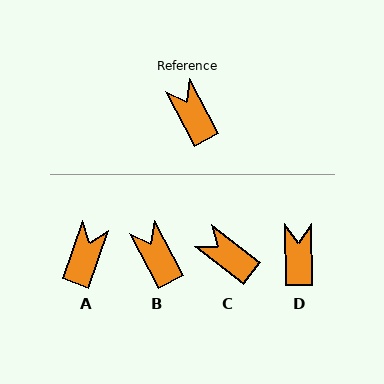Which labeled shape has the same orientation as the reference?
B.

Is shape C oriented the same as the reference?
No, it is off by about 24 degrees.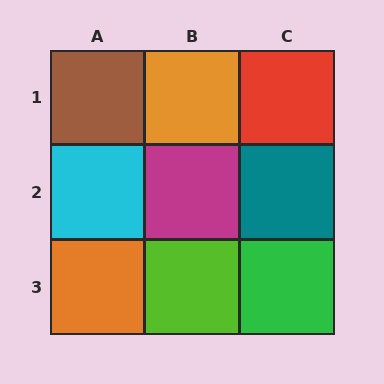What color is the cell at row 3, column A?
Orange.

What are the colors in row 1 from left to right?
Brown, orange, red.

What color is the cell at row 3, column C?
Green.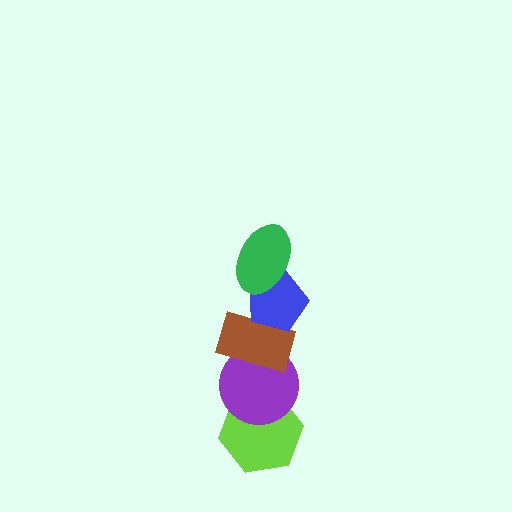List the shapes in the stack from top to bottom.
From top to bottom: the green ellipse, the blue pentagon, the brown rectangle, the purple circle, the lime hexagon.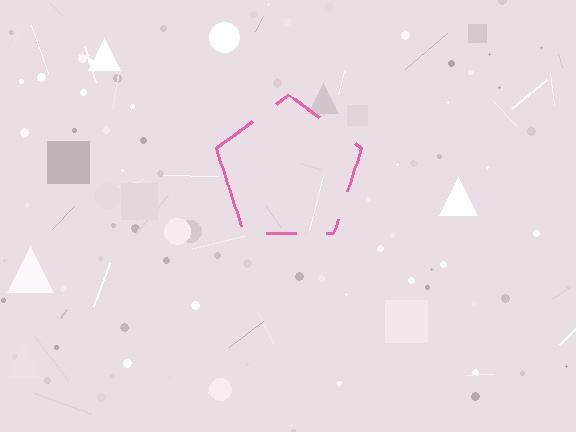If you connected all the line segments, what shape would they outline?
They would outline a pentagon.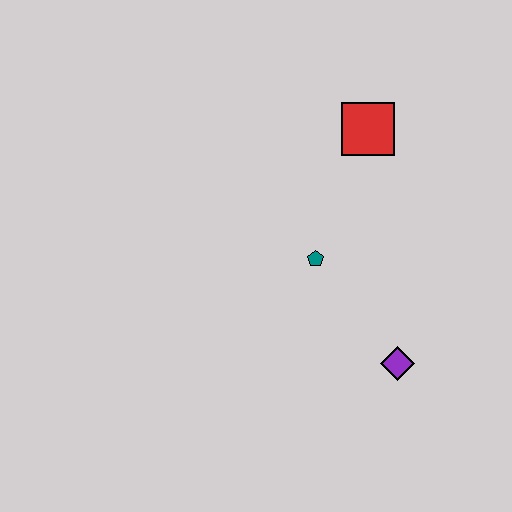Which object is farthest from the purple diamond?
The red square is farthest from the purple diamond.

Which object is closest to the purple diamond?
The teal pentagon is closest to the purple diamond.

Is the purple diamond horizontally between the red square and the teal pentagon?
No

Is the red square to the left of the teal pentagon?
No